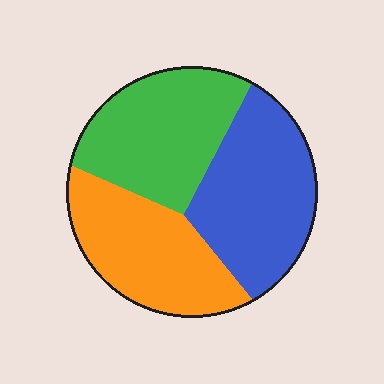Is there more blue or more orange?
Blue.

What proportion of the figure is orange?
Orange covers 31% of the figure.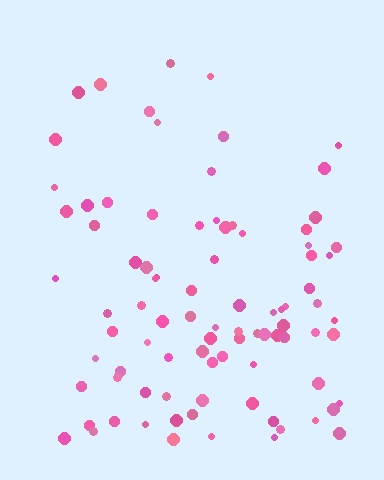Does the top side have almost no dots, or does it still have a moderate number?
Still a moderate number, just noticeably fewer than the bottom.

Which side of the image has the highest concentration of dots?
The bottom.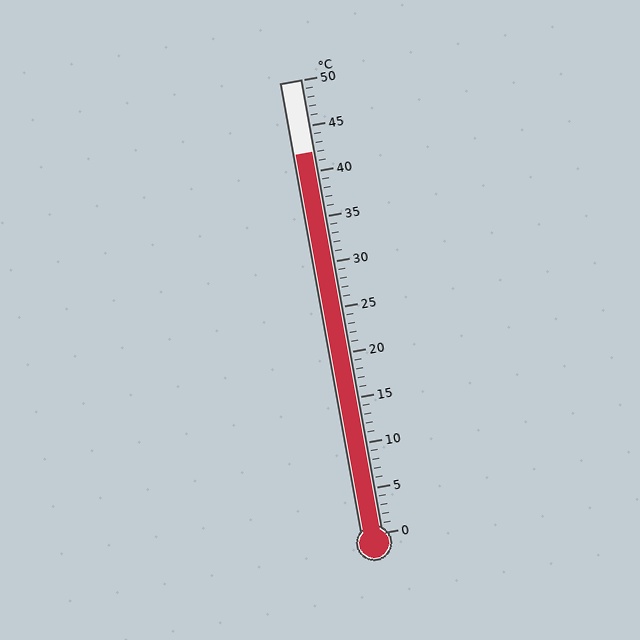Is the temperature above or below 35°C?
The temperature is above 35°C.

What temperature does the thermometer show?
The thermometer shows approximately 42°C.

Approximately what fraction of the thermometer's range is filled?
The thermometer is filled to approximately 85% of its range.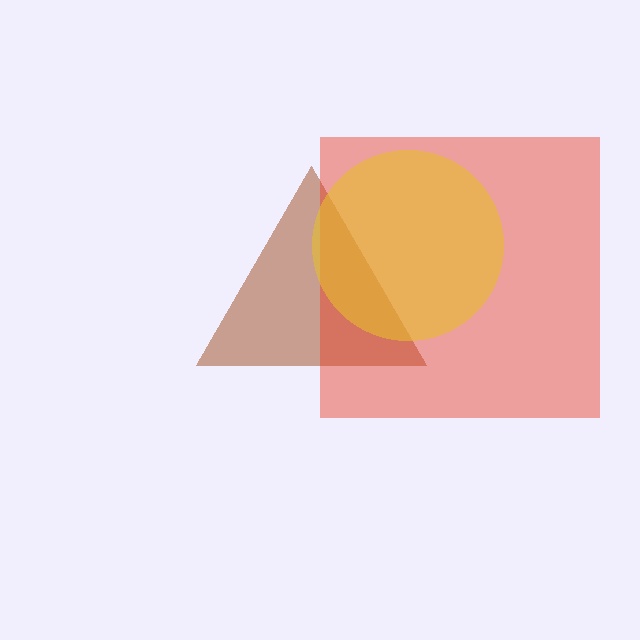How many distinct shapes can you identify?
There are 3 distinct shapes: a brown triangle, a red square, a yellow circle.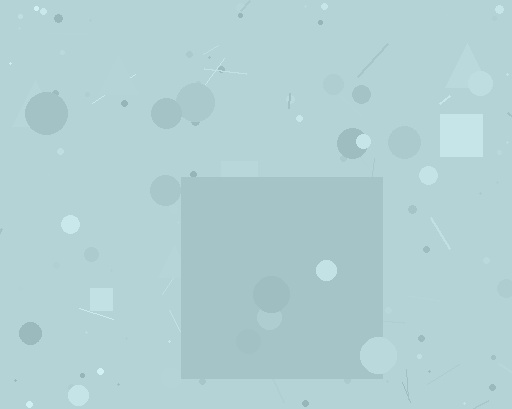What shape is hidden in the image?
A square is hidden in the image.